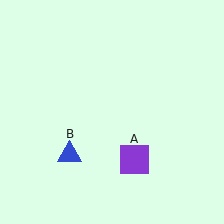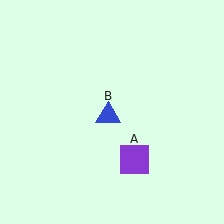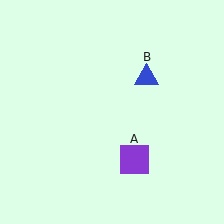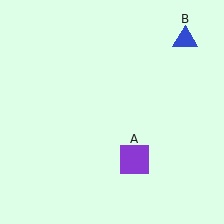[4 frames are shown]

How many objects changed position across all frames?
1 object changed position: blue triangle (object B).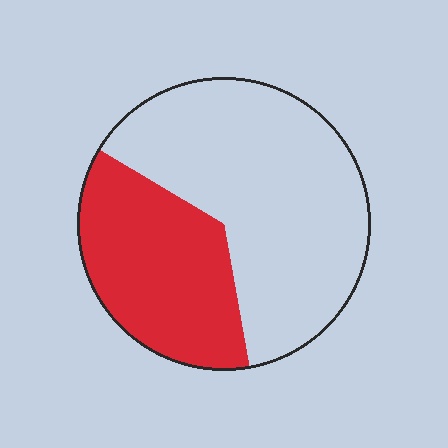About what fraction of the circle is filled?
About three eighths (3/8).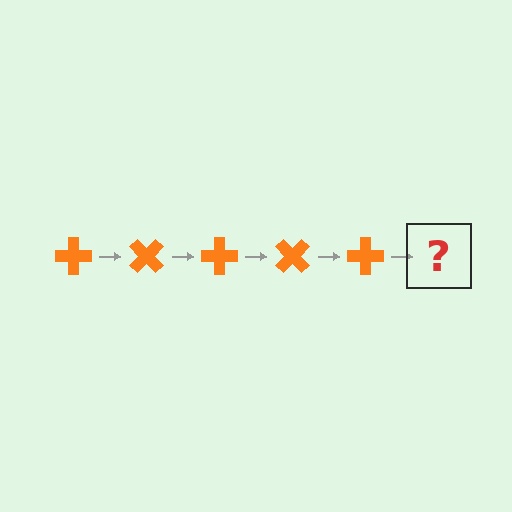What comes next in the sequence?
The next element should be an orange cross rotated 225 degrees.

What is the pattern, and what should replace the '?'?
The pattern is that the cross rotates 45 degrees each step. The '?' should be an orange cross rotated 225 degrees.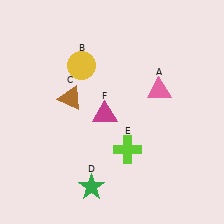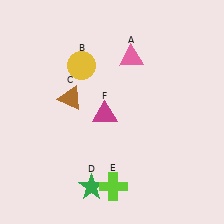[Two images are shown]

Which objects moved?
The objects that moved are: the pink triangle (A), the lime cross (E).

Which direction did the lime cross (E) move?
The lime cross (E) moved down.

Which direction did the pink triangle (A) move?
The pink triangle (A) moved up.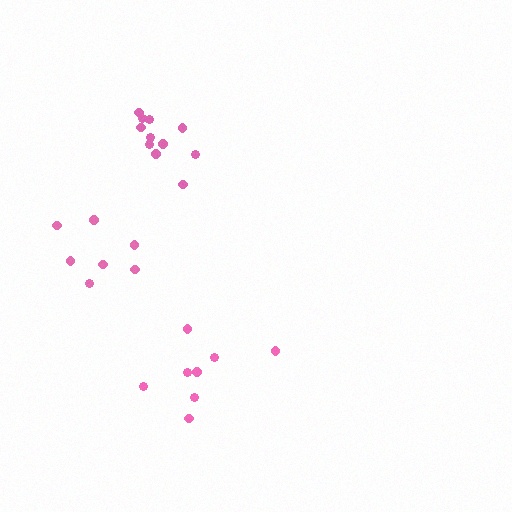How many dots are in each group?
Group 1: 11 dots, Group 2: 7 dots, Group 3: 8 dots (26 total).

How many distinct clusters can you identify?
There are 3 distinct clusters.